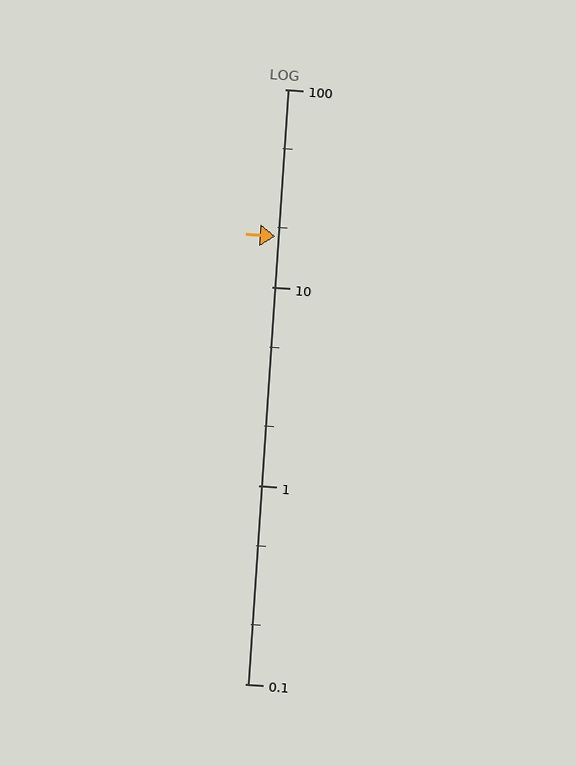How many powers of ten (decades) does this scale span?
The scale spans 3 decades, from 0.1 to 100.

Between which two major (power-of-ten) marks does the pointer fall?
The pointer is between 10 and 100.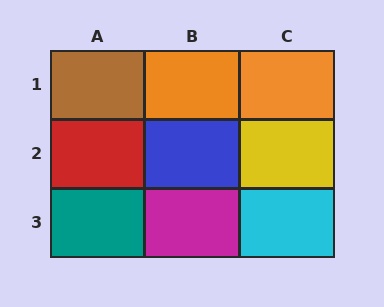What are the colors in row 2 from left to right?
Red, blue, yellow.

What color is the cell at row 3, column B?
Magenta.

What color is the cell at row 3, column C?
Cyan.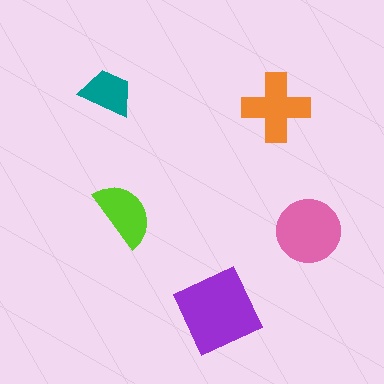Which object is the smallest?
The teal trapezoid.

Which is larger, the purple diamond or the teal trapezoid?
The purple diamond.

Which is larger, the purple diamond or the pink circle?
The purple diamond.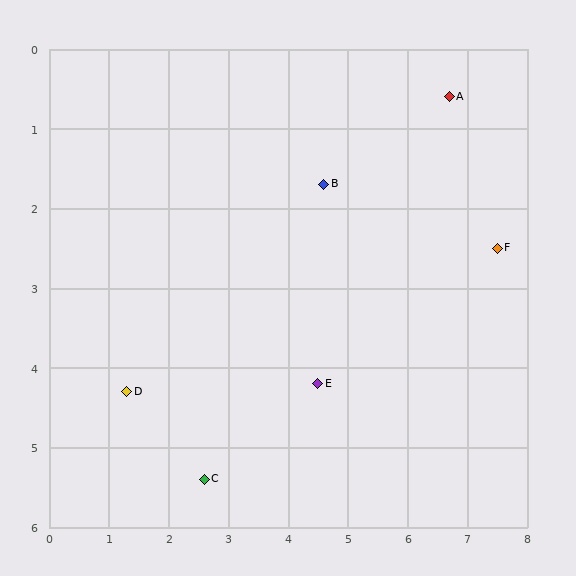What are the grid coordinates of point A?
Point A is at approximately (6.7, 0.6).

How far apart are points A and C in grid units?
Points A and C are about 6.3 grid units apart.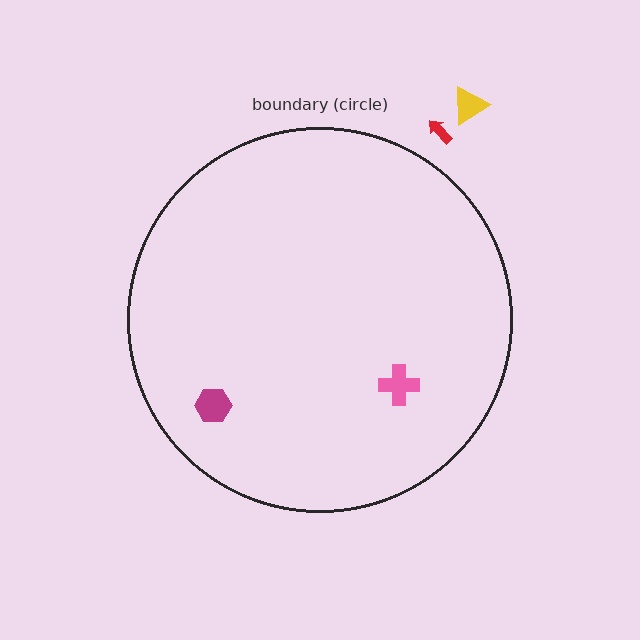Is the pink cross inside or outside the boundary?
Inside.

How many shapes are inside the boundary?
2 inside, 2 outside.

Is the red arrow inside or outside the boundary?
Outside.